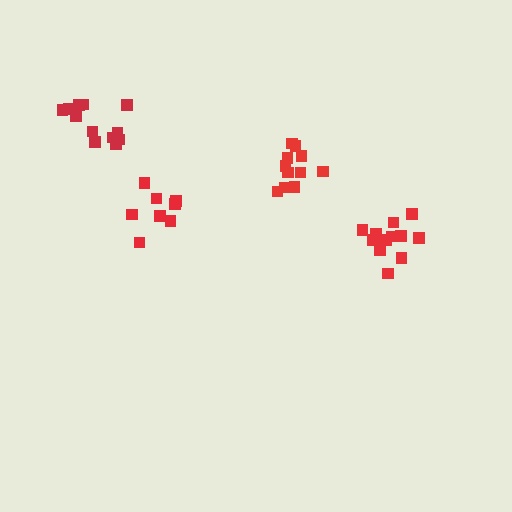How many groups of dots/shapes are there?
There are 4 groups.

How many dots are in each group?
Group 1: 8 dots, Group 2: 12 dots, Group 3: 13 dots, Group 4: 11 dots (44 total).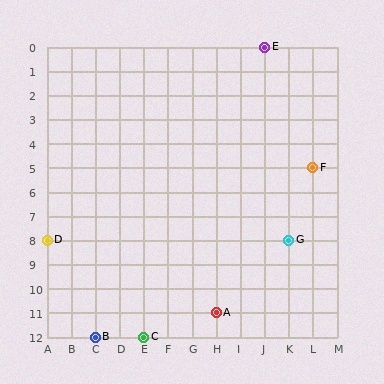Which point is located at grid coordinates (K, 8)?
Point G is at (K, 8).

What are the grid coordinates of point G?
Point G is at grid coordinates (K, 8).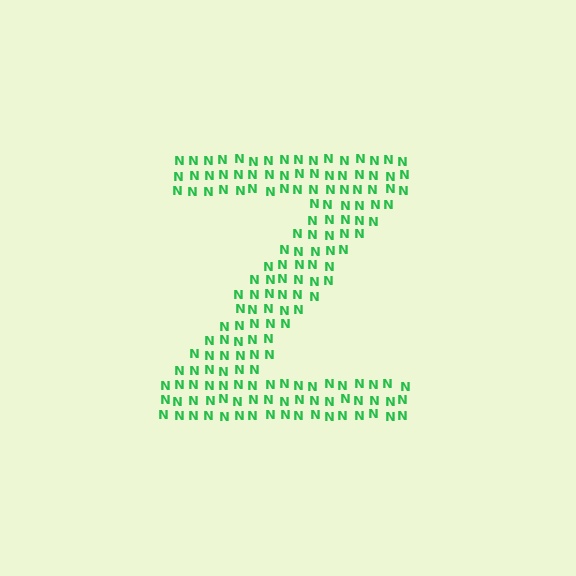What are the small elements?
The small elements are letter N's.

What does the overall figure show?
The overall figure shows the letter Z.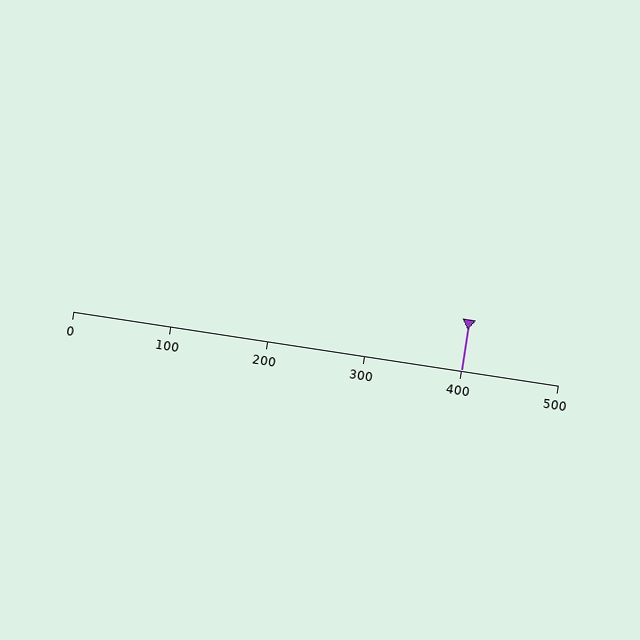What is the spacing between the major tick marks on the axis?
The major ticks are spaced 100 apart.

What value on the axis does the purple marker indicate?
The marker indicates approximately 400.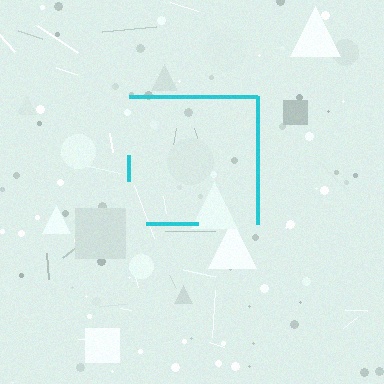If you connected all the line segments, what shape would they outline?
They would outline a square.